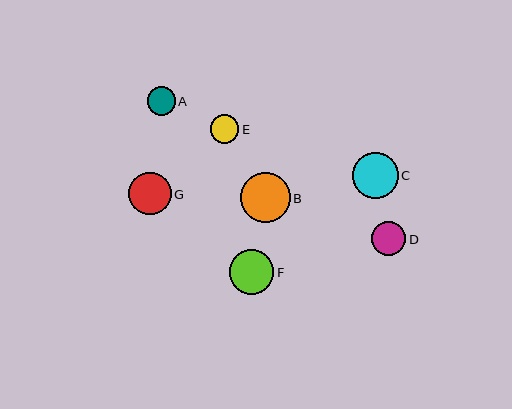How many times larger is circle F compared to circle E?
Circle F is approximately 1.6 times the size of circle E.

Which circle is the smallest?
Circle A is the smallest with a size of approximately 28 pixels.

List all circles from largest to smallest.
From largest to smallest: B, C, F, G, D, E, A.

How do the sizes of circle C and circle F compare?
Circle C and circle F are approximately the same size.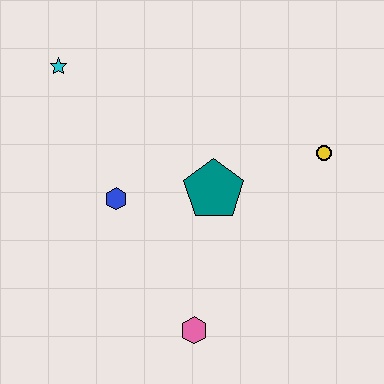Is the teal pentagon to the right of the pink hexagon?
Yes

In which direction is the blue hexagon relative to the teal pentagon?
The blue hexagon is to the left of the teal pentagon.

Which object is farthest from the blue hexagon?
The yellow circle is farthest from the blue hexagon.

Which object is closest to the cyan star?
The blue hexagon is closest to the cyan star.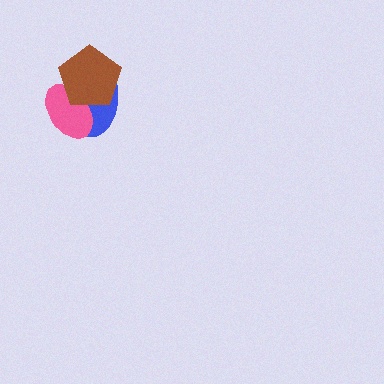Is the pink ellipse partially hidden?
Yes, it is partially covered by another shape.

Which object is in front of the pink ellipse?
The brown pentagon is in front of the pink ellipse.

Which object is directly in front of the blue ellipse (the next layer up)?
The pink ellipse is directly in front of the blue ellipse.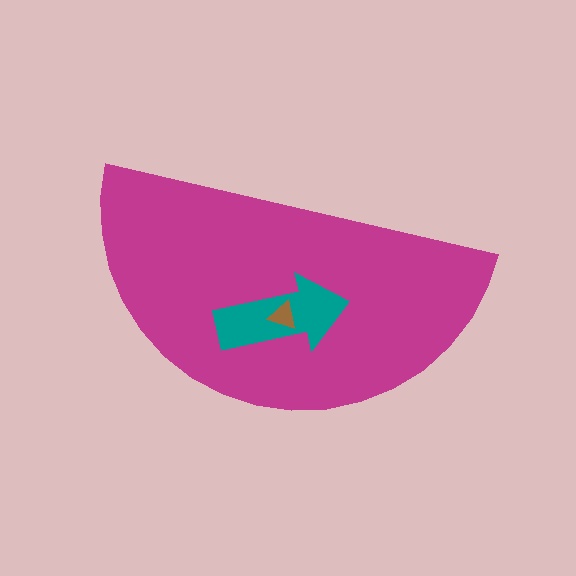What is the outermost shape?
The magenta semicircle.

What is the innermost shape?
The brown triangle.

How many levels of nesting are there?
3.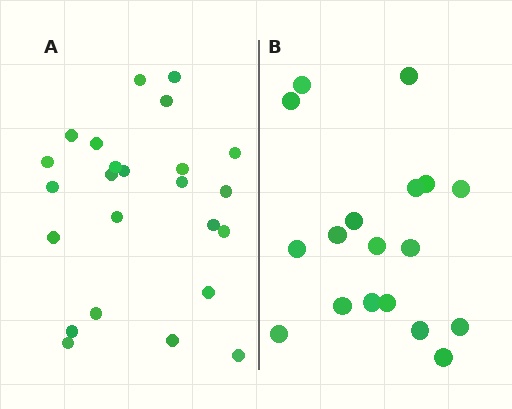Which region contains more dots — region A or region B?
Region A (the left region) has more dots.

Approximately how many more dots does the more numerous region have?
Region A has about 6 more dots than region B.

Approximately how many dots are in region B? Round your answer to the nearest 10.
About 20 dots. (The exact count is 18, which rounds to 20.)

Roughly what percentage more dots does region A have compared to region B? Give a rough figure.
About 35% more.